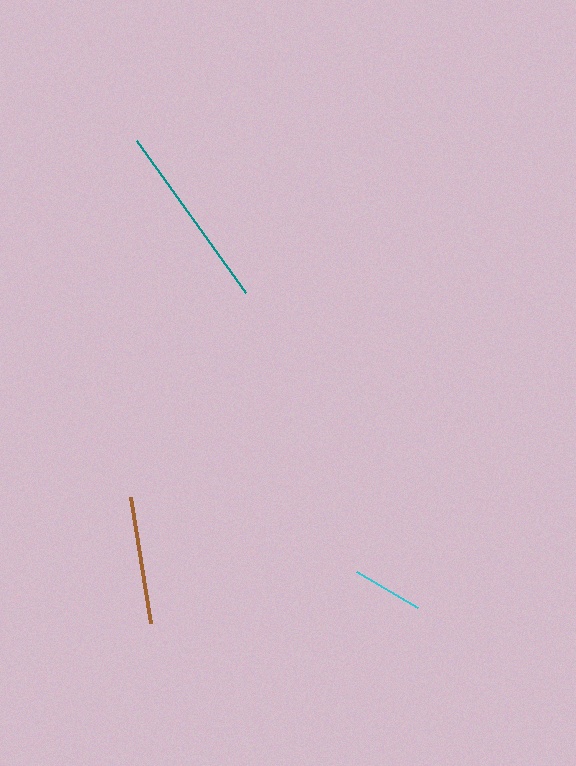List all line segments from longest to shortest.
From longest to shortest: teal, brown, cyan.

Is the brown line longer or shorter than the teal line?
The teal line is longer than the brown line.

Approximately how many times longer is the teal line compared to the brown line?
The teal line is approximately 1.5 times the length of the brown line.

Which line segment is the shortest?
The cyan line is the shortest at approximately 71 pixels.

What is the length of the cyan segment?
The cyan segment is approximately 71 pixels long.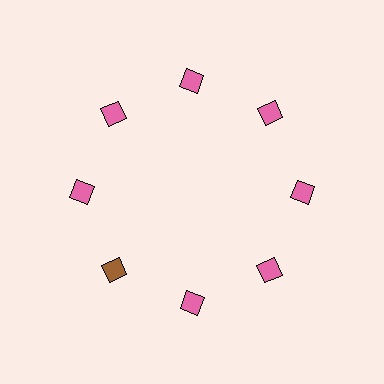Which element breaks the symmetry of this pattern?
The brown diamond at roughly the 8 o'clock position breaks the symmetry. All other shapes are pink diamonds.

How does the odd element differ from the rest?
It has a different color: brown instead of pink.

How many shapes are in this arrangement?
There are 8 shapes arranged in a ring pattern.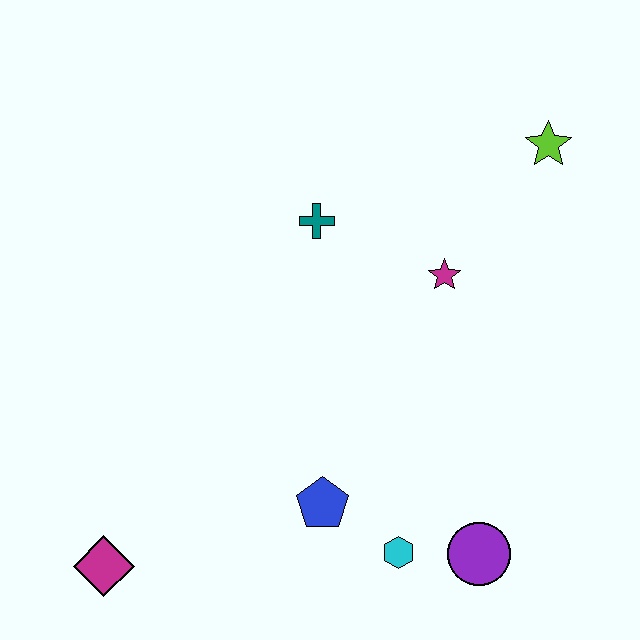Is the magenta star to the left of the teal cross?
No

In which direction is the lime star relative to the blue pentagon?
The lime star is above the blue pentagon.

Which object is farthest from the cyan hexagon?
The lime star is farthest from the cyan hexagon.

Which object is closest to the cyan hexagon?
The purple circle is closest to the cyan hexagon.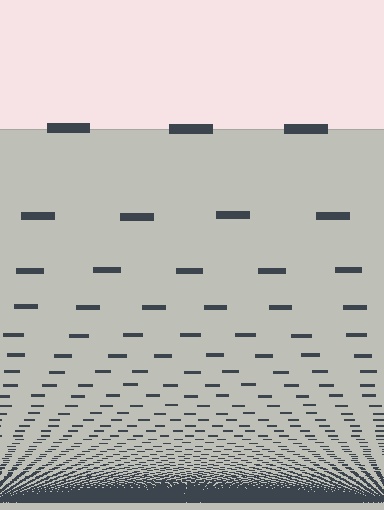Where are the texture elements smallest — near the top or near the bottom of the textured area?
Near the bottom.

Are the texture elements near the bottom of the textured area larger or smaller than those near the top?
Smaller. The gradient is inverted — elements near the bottom are smaller and denser.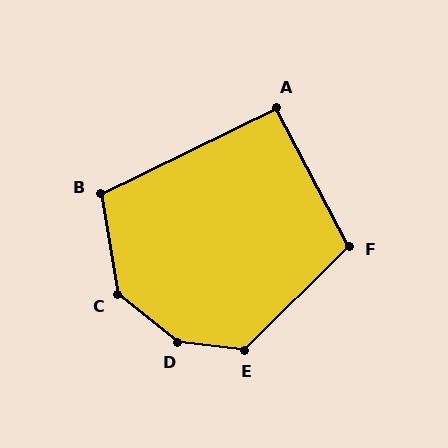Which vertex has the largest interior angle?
D, at approximately 147 degrees.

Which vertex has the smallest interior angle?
A, at approximately 92 degrees.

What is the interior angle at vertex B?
Approximately 106 degrees (obtuse).